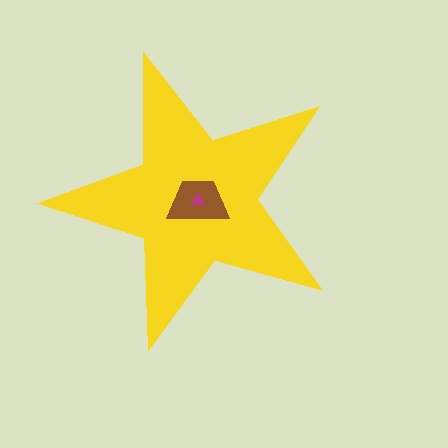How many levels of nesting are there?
3.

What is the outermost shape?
The yellow star.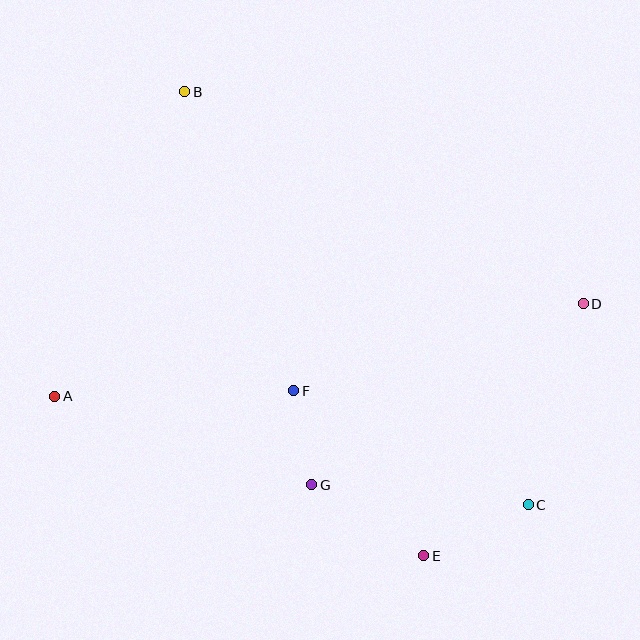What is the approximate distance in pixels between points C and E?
The distance between C and E is approximately 116 pixels.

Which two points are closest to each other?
Points F and G are closest to each other.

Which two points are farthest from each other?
Points B and C are farthest from each other.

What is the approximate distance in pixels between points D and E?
The distance between D and E is approximately 298 pixels.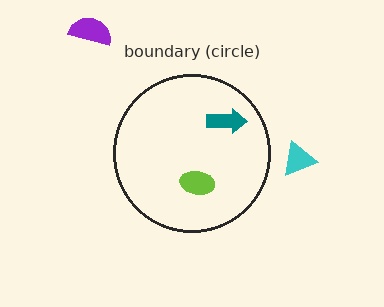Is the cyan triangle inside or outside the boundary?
Outside.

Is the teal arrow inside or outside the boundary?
Inside.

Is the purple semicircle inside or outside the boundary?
Outside.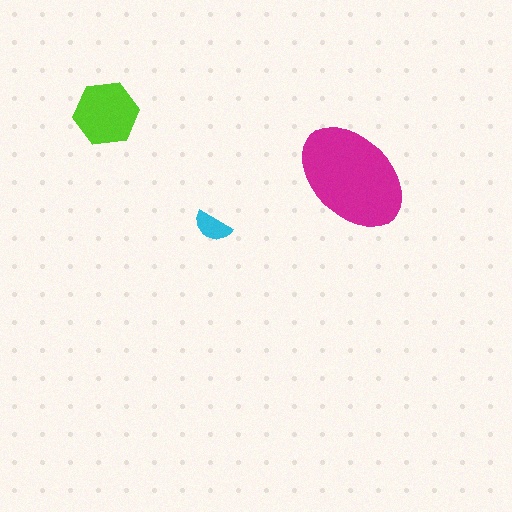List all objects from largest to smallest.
The magenta ellipse, the lime hexagon, the cyan semicircle.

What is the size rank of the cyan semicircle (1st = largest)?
3rd.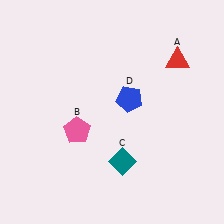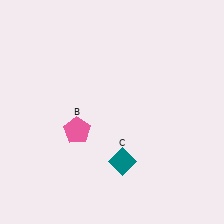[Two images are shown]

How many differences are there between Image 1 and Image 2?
There are 2 differences between the two images.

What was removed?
The blue pentagon (D), the red triangle (A) were removed in Image 2.